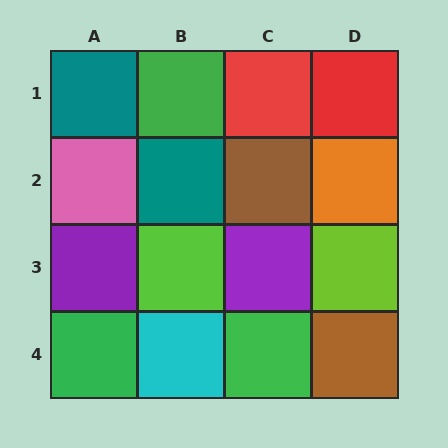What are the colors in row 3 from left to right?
Purple, lime, purple, lime.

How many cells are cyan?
1 cell is cyan.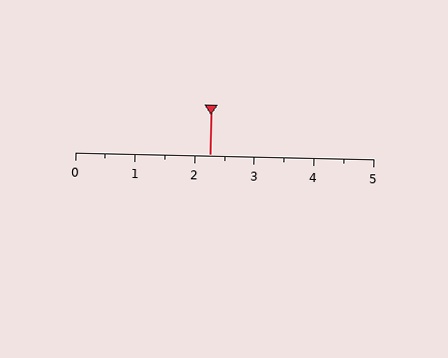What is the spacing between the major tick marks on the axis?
The major ticks are spaced 1 apart.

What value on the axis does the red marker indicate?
The marker indicates approximately 2.2.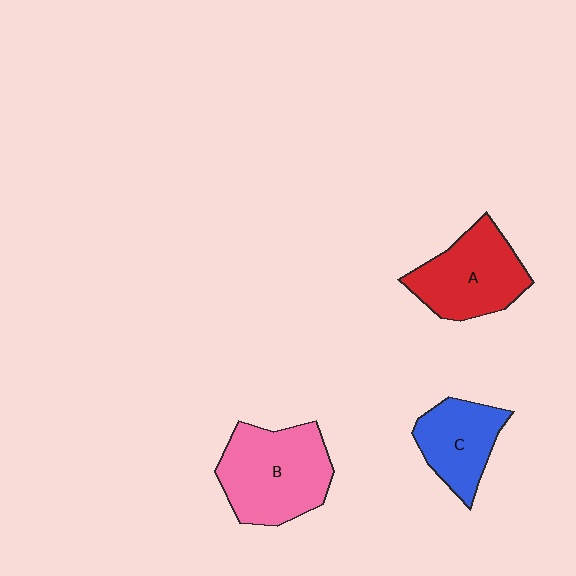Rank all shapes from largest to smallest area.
From largest to smallest: B (pink), A (red), C (blue).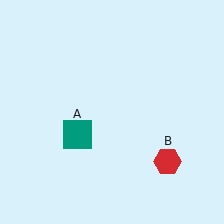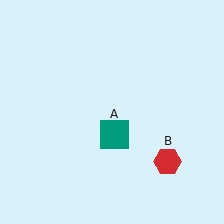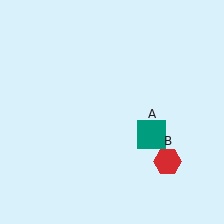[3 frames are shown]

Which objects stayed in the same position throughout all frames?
Red hexagon (object B) remained stationary.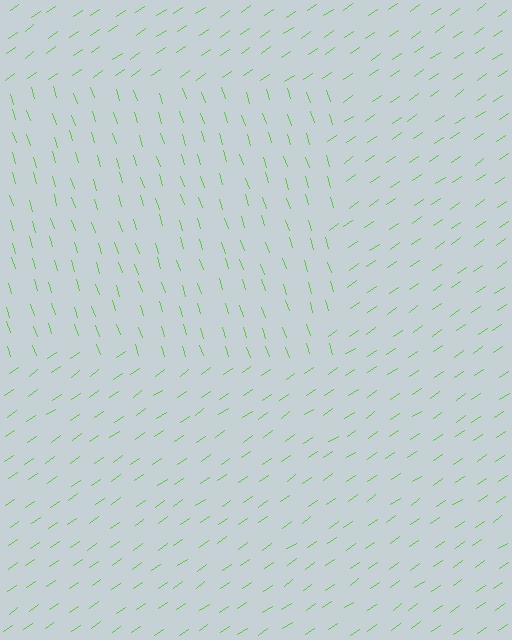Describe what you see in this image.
The image is filled with small lime line segments. A rectangle region in the image has lines oriented differently from the surrounding lines, creating a visible texture boundary.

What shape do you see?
I see a rectangle.